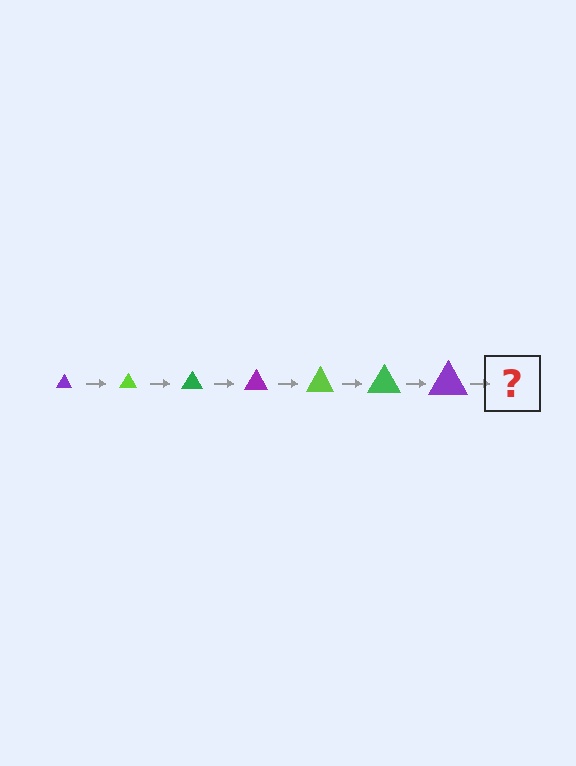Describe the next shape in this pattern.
It should be a lime triangle, larger than the previous one.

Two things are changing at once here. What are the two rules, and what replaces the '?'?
The two rules are that the triangle grows larger each step and the color cycles through purple, lime, and green. The '?' should be a lime triangle, larger than the previous one.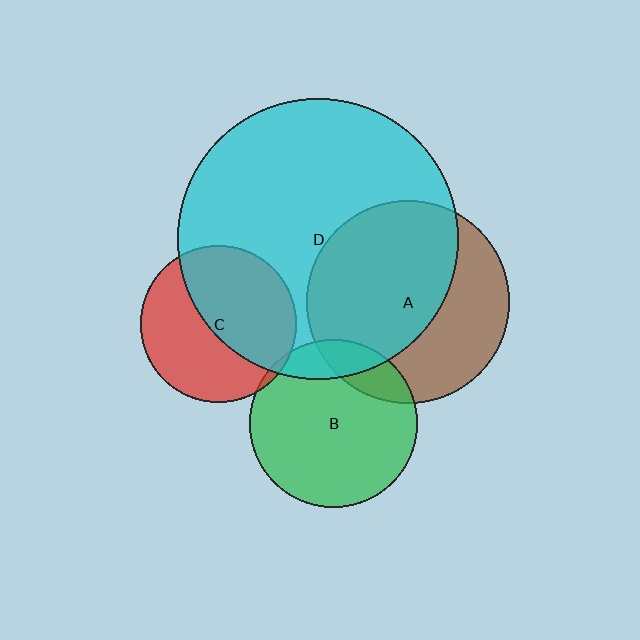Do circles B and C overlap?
Yes.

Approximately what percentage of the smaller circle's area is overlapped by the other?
Approximately 5%.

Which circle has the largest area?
Circle D (cyan).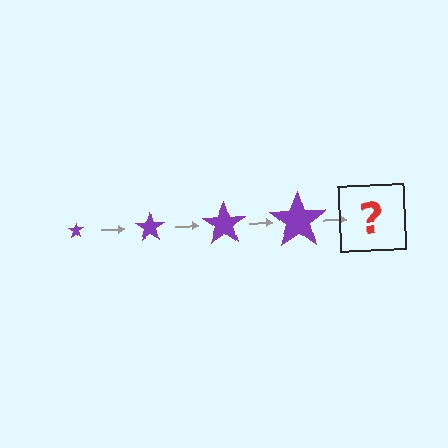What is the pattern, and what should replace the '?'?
The pattern is that the star gets progressively larger each step. The '?' should be a purple star, larger than the previous one.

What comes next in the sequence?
The next element should be a purple star, larger than the previous one.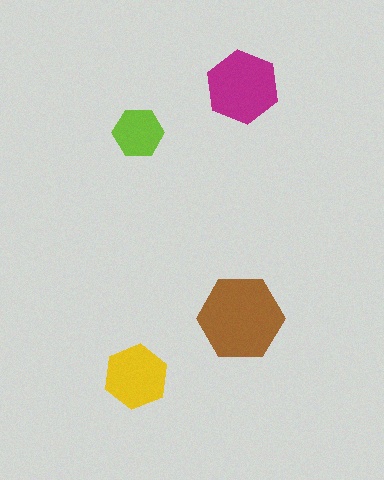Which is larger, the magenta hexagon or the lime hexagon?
The magenta one.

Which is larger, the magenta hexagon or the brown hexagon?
The brown one.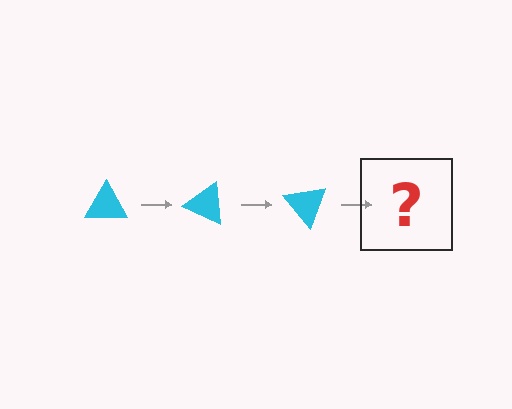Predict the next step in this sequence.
The next step is a cyan triangle rotated 75 degrees.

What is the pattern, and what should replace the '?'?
The pattern is that the triangle rotates 25 degrees each step. The '?' should be a cyan triangle rotated 75 degrees.